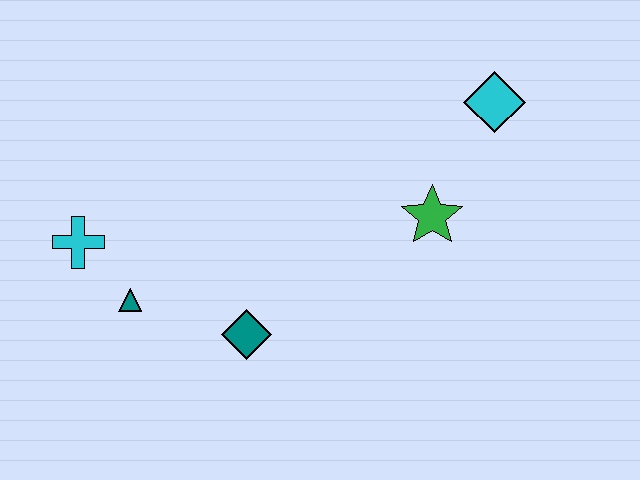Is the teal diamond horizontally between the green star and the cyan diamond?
No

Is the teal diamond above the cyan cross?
No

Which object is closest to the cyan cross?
The teal triangle is closest to the cyan cross.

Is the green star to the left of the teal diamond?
No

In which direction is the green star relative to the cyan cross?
The green star is to the right of the cyan cross.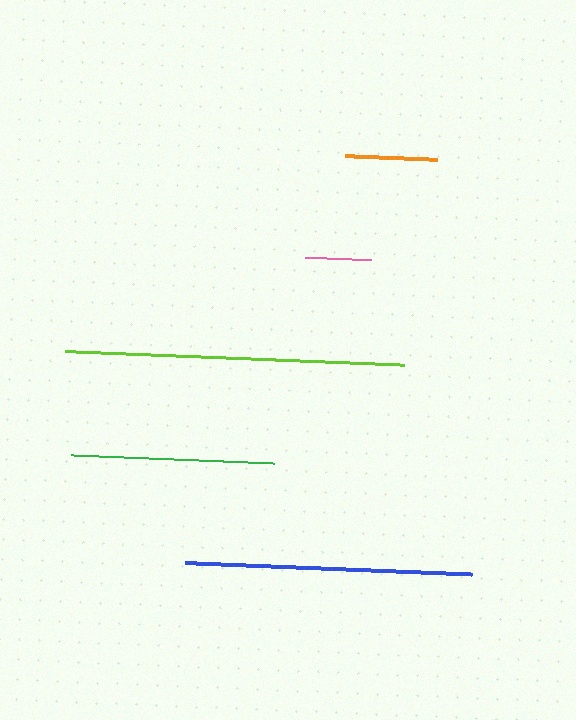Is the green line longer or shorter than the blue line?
The blue line is longer than the green line.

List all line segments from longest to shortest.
From longest to shortest: lime, blue, green, orange, pink.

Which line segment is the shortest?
The pink line is the shortest at approximately 66 pixels.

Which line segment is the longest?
The lime line is the longest at approximately 339 pixels.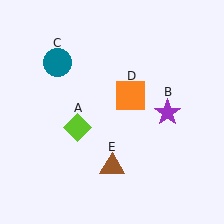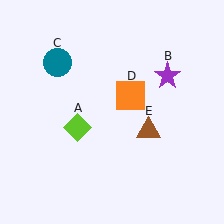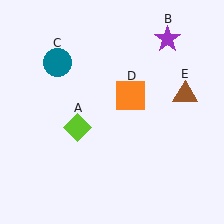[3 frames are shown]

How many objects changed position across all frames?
2 objects changed position: purple star (object B), brown triangle (object E).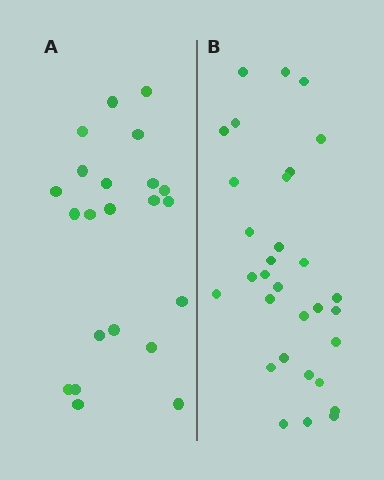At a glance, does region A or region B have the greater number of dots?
Region B (the right region) has more dots.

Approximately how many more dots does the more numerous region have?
Region B has roughly 8 or so more dots than region A.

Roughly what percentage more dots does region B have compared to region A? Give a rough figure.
About 40% more.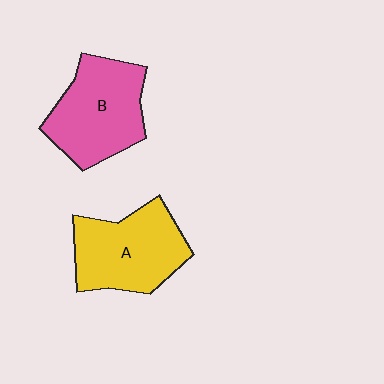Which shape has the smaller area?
Shape A (yellow).